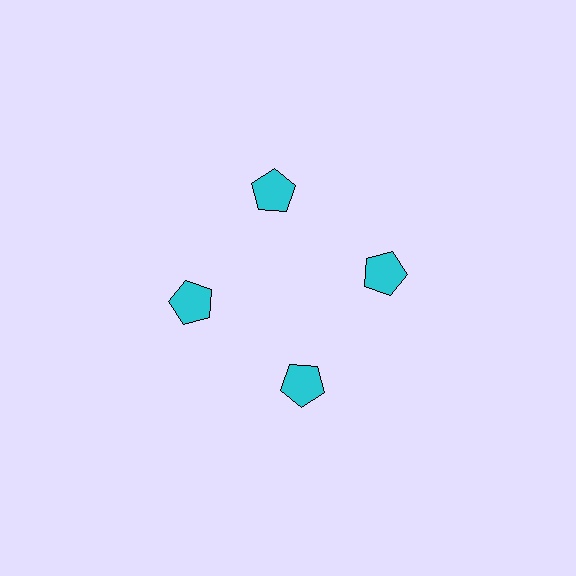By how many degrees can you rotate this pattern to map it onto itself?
The pattern maps onto itself every 90 degrees of rotation.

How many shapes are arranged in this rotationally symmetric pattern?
There are 4 shapes, arranged in 4 groups of 1.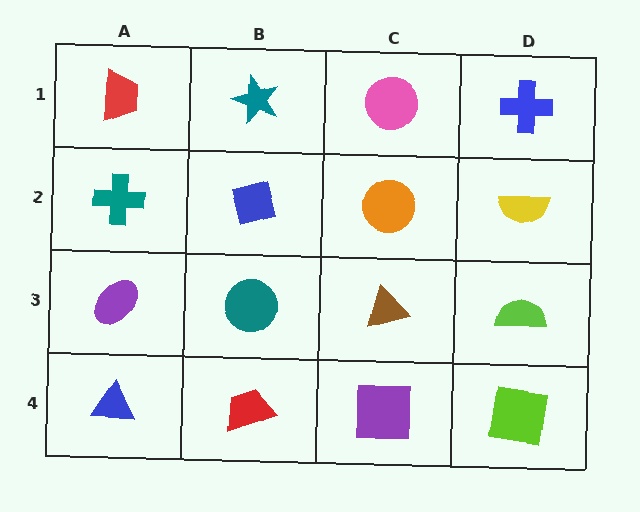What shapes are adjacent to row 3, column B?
A blue diamond (row 2, column B), a red trapezoid (row 4, column B), a purple ellipse (row 3, column A), a brown triangle (row 3, column C).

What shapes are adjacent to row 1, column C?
An orange circle (row 2, column C), a teal star (row 1, column B), a blue cross (row 1, column D).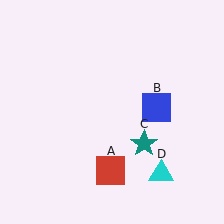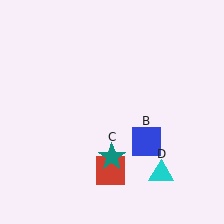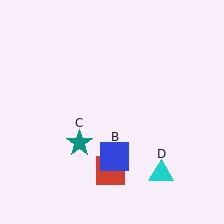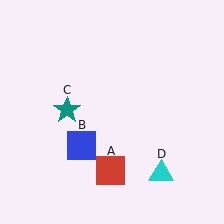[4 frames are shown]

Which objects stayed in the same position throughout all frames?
Red square (object A) and cyan triangle (object D) remained stationary.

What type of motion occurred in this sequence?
The blue square (object B), teal star (object C) rotated clockwise around the center of the scene.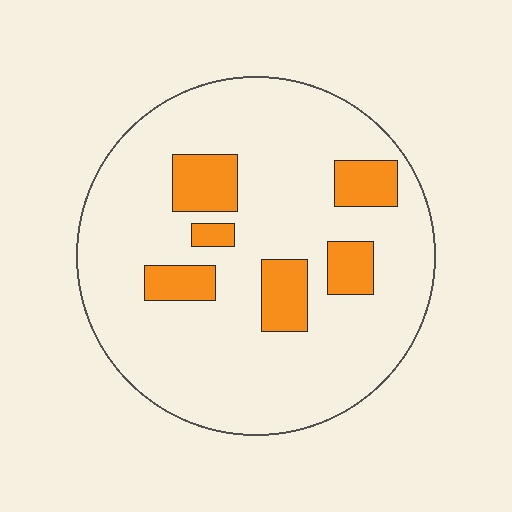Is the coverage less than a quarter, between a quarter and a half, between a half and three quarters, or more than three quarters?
Less than a quarter.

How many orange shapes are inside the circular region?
6.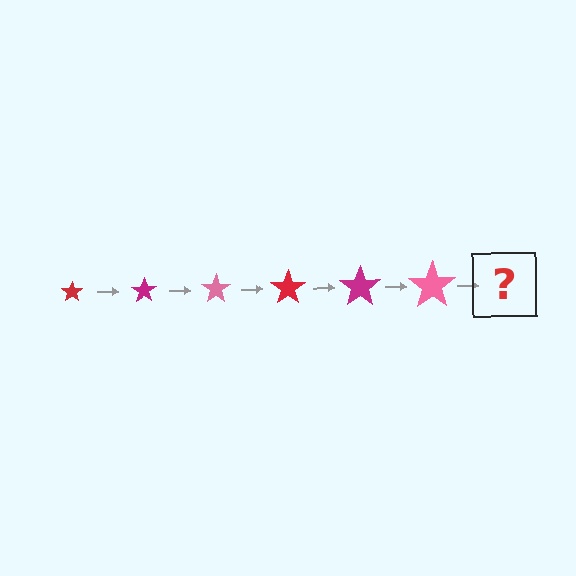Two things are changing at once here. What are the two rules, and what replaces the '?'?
The two rules are that the star grows larger each step and the color cycles through red, magenta, and pink. The '?' should be a red star, larger than the previous one.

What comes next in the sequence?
The next element should be a red star, larger than the previous one.